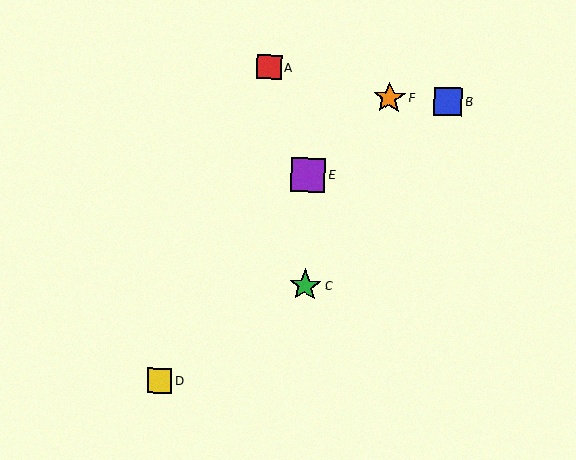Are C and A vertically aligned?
No, C is at x≈305 and A is at x≈269.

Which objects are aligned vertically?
Objects C, E are aligned vertically.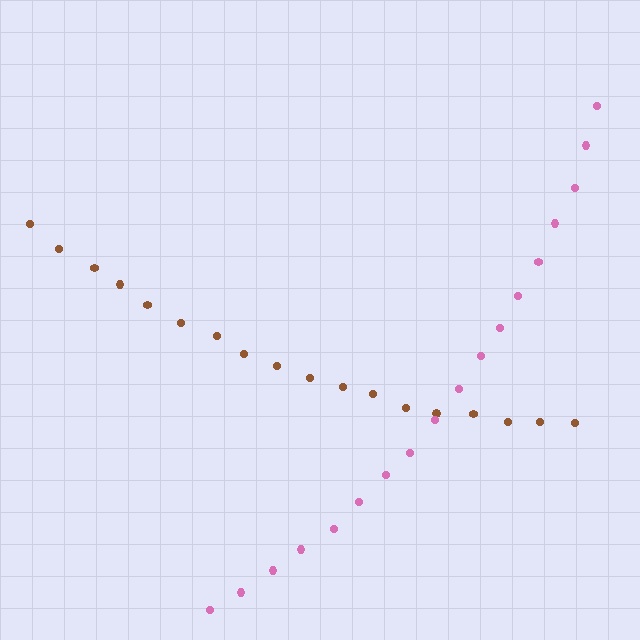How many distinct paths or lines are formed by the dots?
There are 2 distinct paths.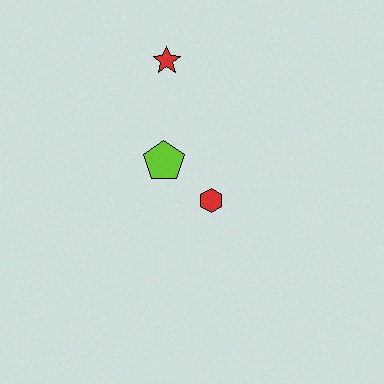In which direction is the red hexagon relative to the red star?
The red hexagon is below the red star.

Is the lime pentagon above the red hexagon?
Yes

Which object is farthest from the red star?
The red hexagon is farthest from the red star.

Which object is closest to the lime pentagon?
The red hexagon is closest to the lime pentagon.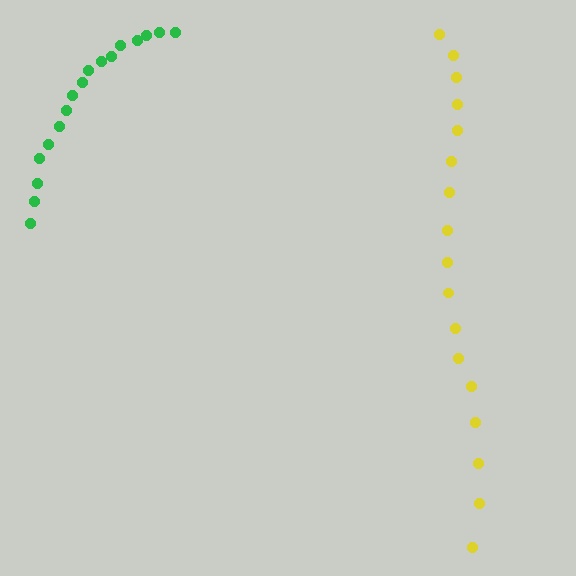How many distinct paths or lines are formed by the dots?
There are 2 distinct paths.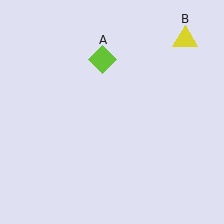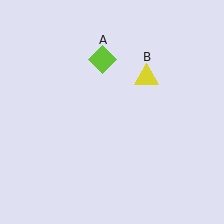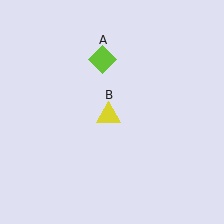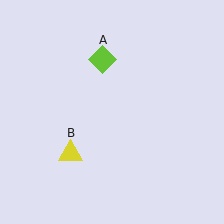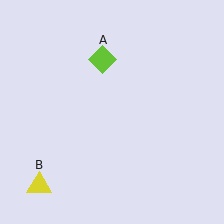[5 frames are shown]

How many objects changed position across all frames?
1 object changed position: yellow triangle (object B).